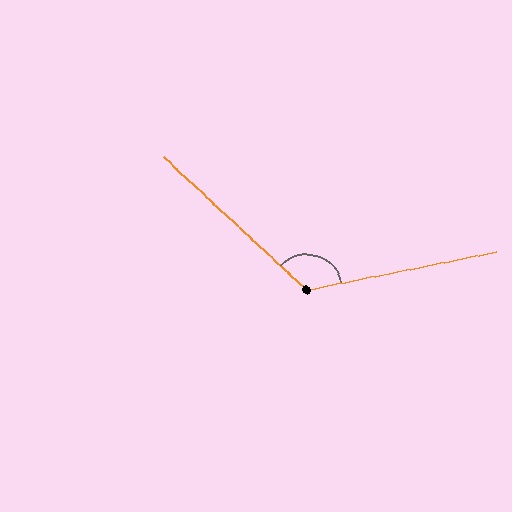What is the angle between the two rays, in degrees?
Approximately 126 degrees.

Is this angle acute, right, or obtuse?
It is obtuse.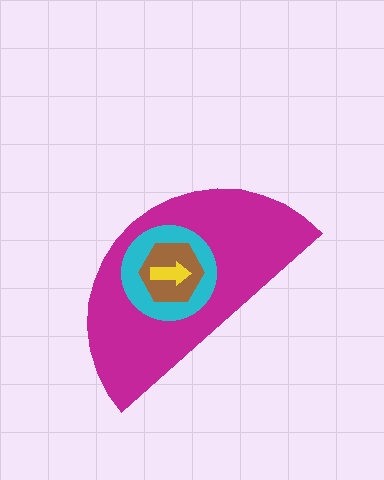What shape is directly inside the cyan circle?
The brown hexagon.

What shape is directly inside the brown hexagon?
The yellow arrow.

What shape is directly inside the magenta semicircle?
The cyan circle.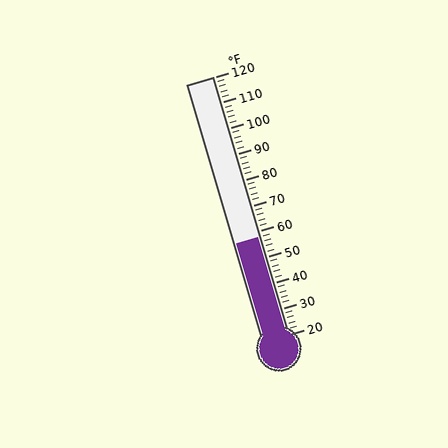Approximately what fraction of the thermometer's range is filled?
The thermometer is filled to approximately 40% of its range.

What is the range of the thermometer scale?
The thermometer scale ranges from 20°F to 120°F.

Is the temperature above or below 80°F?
The temperature is below 80°F.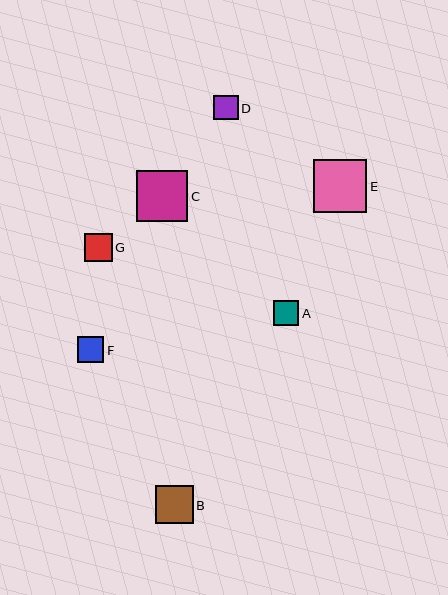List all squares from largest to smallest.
From largest to smallest: E, C, B, G, F, A, D.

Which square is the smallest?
Square D is the smallest with a size of approximately 24 pixels.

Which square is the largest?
Square E is the largest with a size of approximately 53 pixels.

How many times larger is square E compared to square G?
Square E is approximately 1.9 times the size of square G.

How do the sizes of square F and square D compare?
Square F and square D are approximately the same size.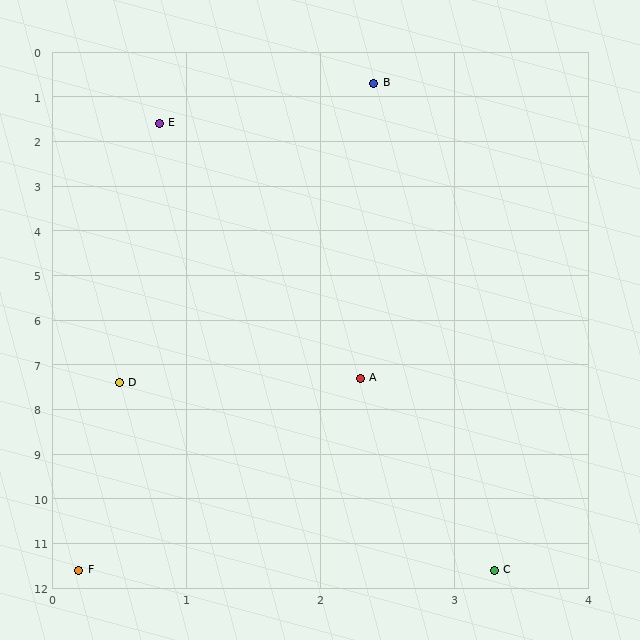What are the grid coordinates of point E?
Point E is at approximately (0.8, 1.6).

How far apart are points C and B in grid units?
Points C and B are about 10.9 grid units apart.